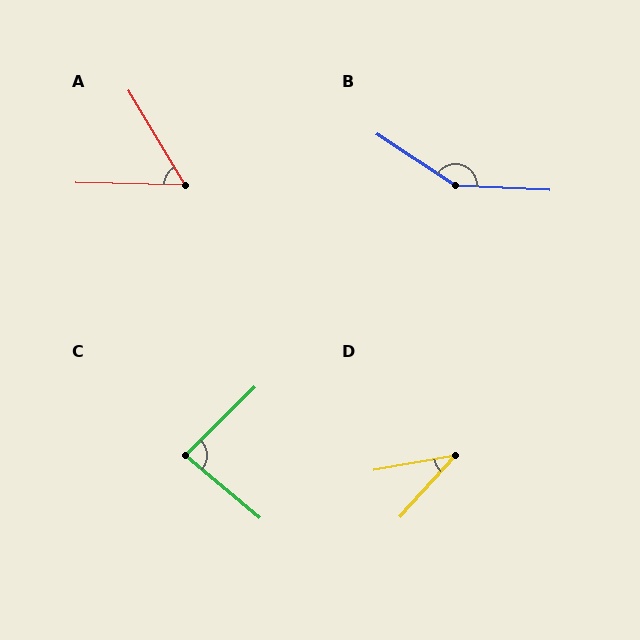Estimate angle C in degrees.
Approximately 84 degrees.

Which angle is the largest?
B, at approximately 150 degrees.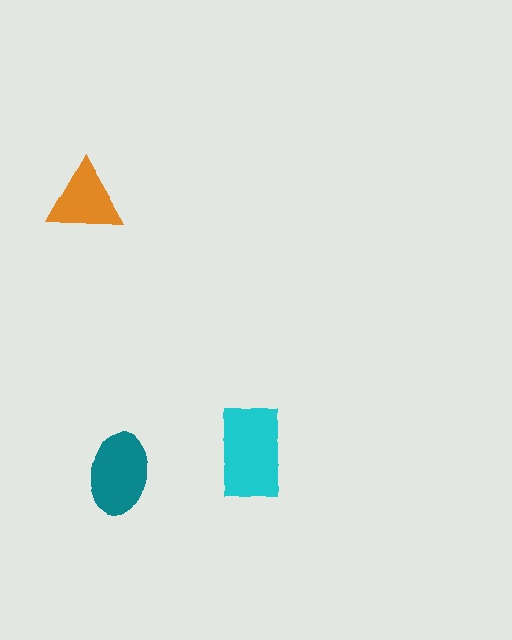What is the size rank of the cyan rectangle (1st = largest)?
1st.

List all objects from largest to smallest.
The cyan rectangle, the teal ellipse, the orange triangle.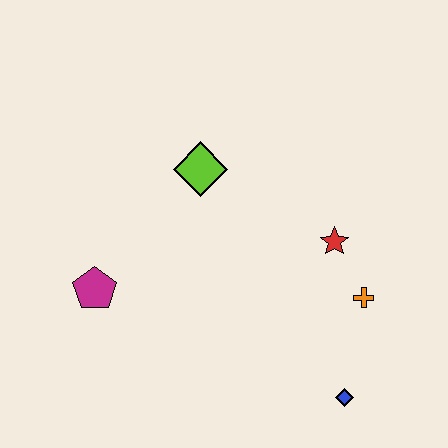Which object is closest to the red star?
The orange cross is closest to the red star.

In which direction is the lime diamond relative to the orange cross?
The lime diamond is to the left of the orange cross.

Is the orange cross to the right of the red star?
Yes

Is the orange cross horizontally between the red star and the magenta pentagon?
No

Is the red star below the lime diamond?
Yes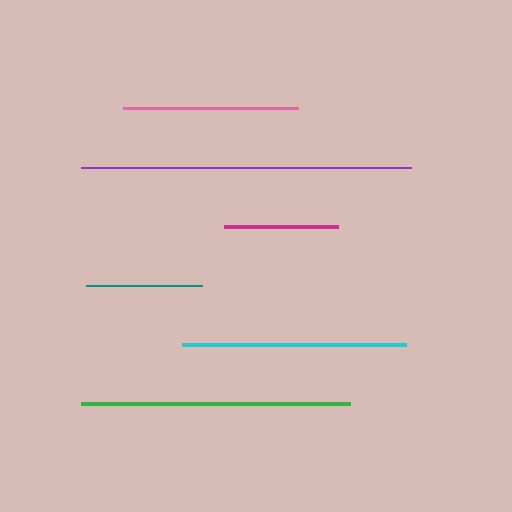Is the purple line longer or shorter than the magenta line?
The purple line is longer than the magenta line.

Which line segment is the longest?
The purple line is the longest at approximately 330 pixels.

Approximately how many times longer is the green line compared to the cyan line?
The green line is approximately 1.2 times the length of the cyan line.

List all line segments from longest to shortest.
From longest to shortest: purple, green, cyan, pink, teal, magenta.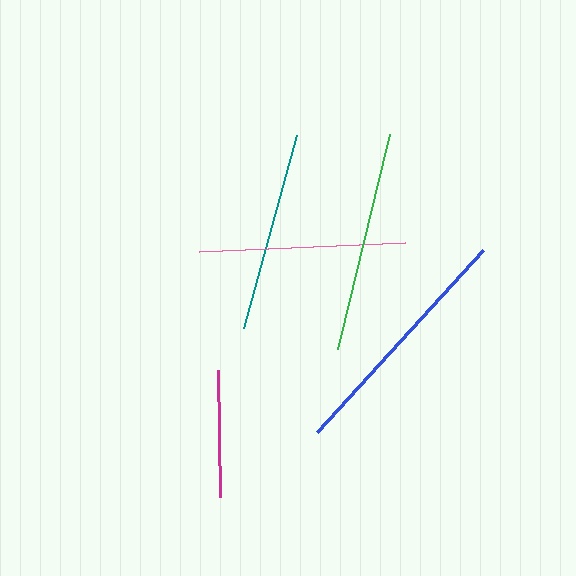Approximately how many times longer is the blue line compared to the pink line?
The blue line is approximately 1.2 times the length of the pink line.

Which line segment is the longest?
The blue line is the longest at approximately 247 pixels.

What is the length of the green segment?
The green segment is approximately 221 pixels long.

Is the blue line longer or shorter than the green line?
The blue line is longer than the green line.